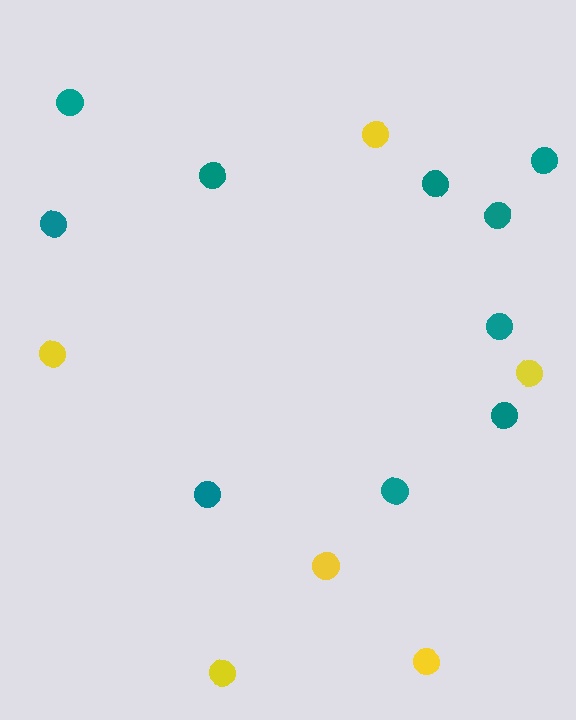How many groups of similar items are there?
There are 2 groups: one group of yellow circles (6) and one group of teal circles (10).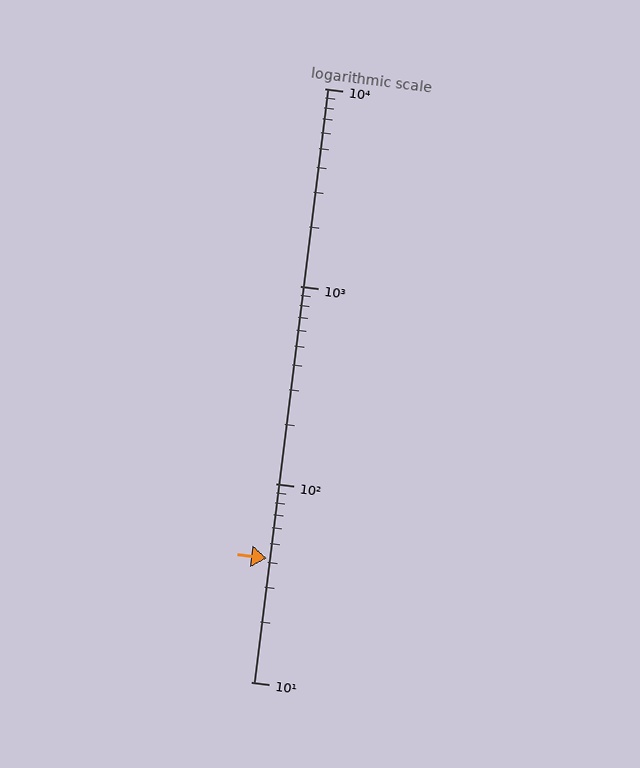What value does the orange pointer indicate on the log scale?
The pointer indicates approximately 42.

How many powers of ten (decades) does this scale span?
The scale spans 3 decades, from 10 to 10000.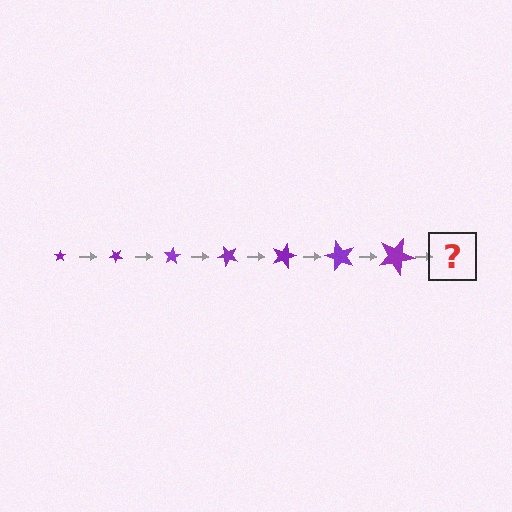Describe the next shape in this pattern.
It should be a star, larger than the previous one and rotated 280 degrees from the start.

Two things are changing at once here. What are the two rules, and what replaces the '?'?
The two rules are that the star grows larger each step and it rotates 40 degrees each step. The '?' should be a star, larger than the previous one and rotated 280 degrees from the start.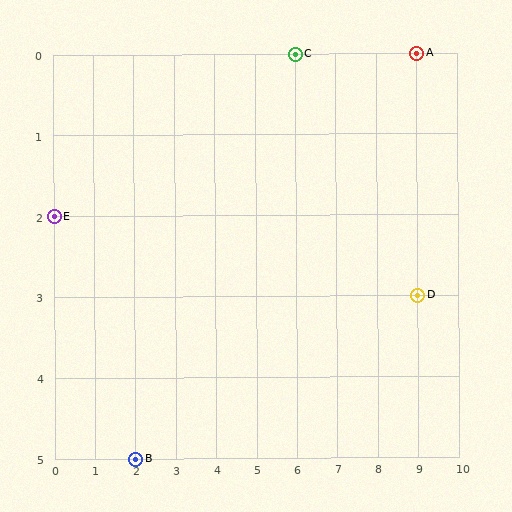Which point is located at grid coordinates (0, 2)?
Point E is at (0, 2).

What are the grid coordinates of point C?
Point C is at grid coordinates (6, 0).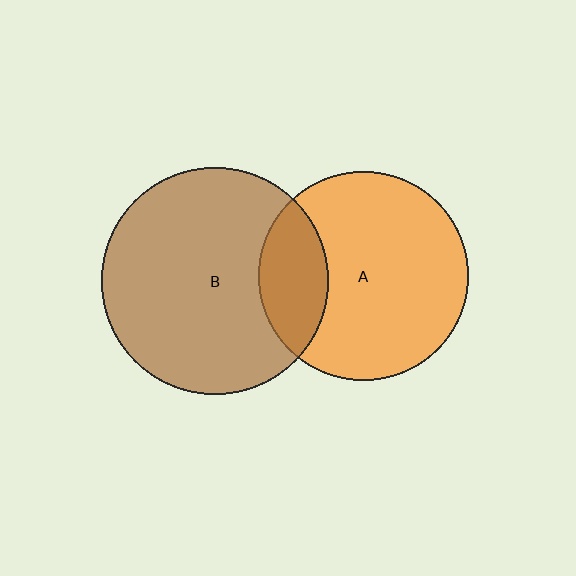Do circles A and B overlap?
Yes.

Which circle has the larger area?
Circle B (brown).